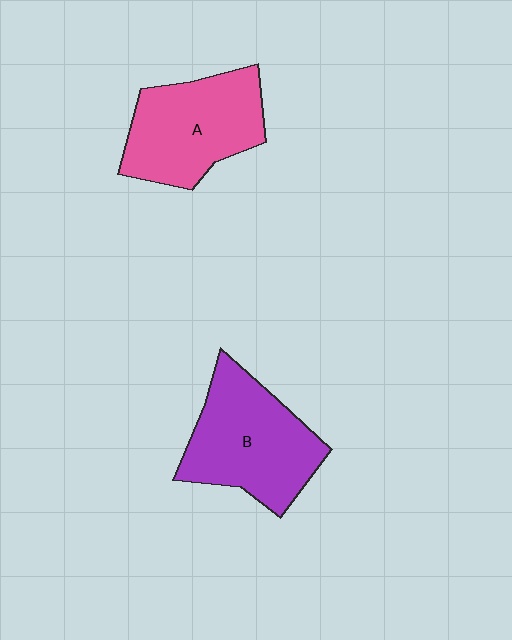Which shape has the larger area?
Shape B (purple).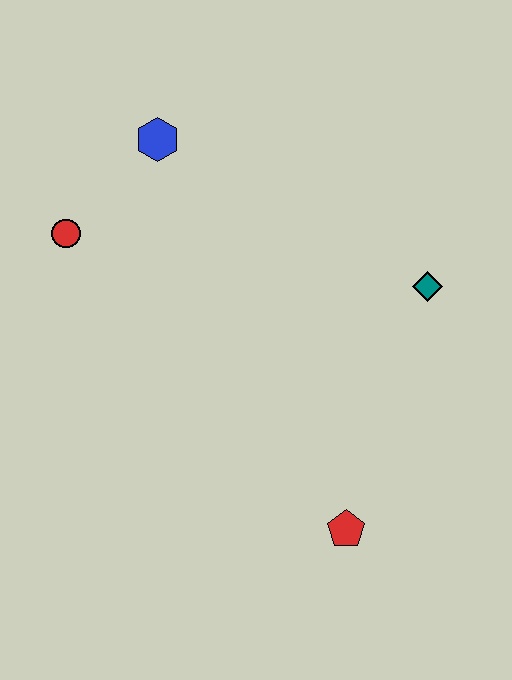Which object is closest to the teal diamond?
The red pentagon is closest to the teal diamond.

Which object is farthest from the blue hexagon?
The red pentagon is farthest from the blue hexagon.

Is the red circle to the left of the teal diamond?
Yes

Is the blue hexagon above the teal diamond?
Yes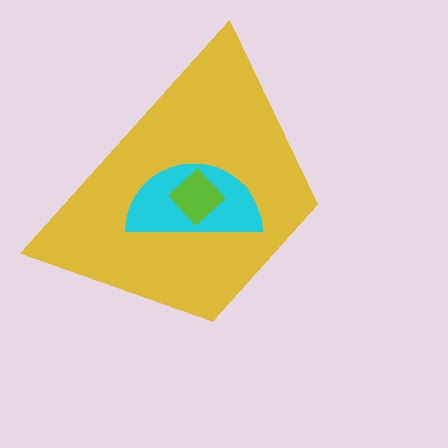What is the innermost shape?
The lime diamond.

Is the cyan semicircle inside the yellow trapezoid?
Yes.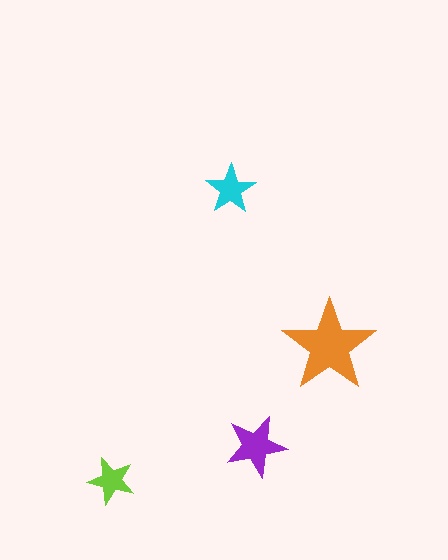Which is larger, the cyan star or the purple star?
The purple one.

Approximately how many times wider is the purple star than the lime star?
About 1.5 times wider.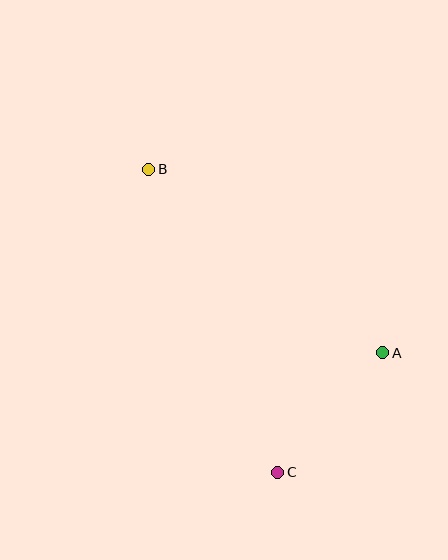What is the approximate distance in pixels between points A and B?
The distance between A and B is approximately 298 pixels.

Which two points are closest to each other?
Points A and C are closest to each other.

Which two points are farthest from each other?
Points B and C are farthest from each other.